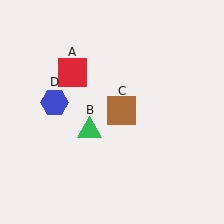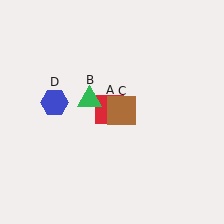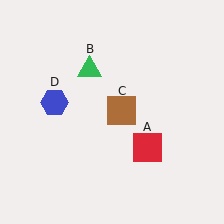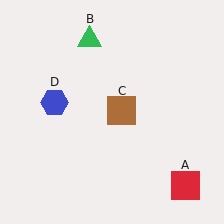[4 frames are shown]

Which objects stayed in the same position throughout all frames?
Brown square (object C) and blue hexagon (object D) remained stationary.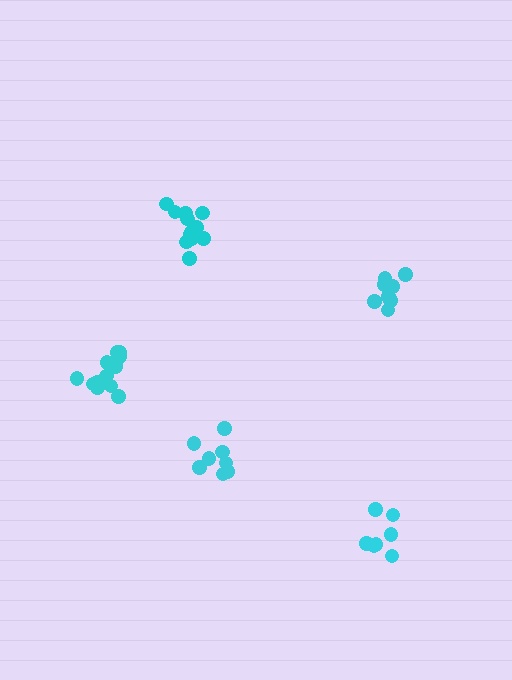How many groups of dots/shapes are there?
There are 5 groups.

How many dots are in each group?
Group 1: 12 dots, Group 2: 8 dots, Group 3: 8 dots, Group 4: 7 dots, Group 5: 13 dots (48 total).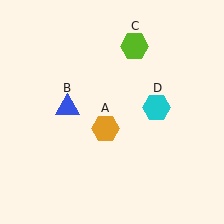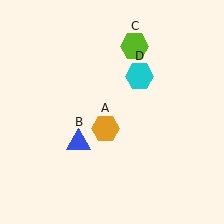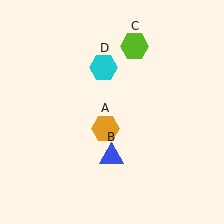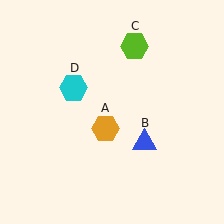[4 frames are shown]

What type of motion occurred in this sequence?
The blue triangle (object B), cyan hexagon (object D) rotated counterclockwise around the center of the scene.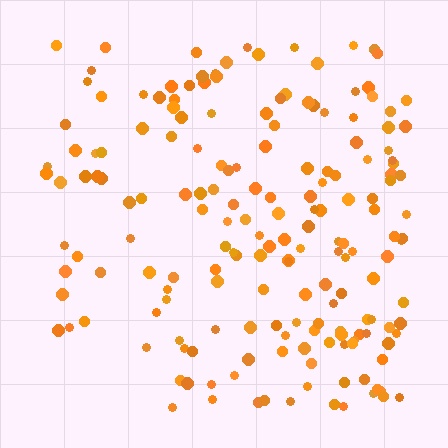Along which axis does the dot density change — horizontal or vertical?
Horizontal.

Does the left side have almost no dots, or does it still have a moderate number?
Still a moderate number, just noticeably fewer than the right.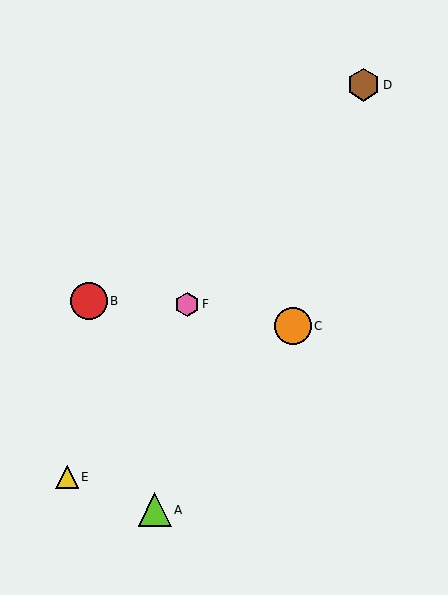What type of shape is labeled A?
Shape A is a lime triangle.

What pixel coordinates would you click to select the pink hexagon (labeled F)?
Click at (187, 304) to select the pink hexagon F.